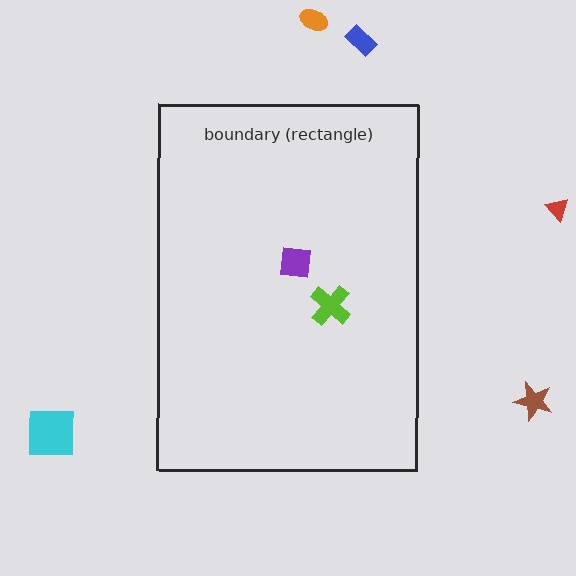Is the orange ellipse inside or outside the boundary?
Outside.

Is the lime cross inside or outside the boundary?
Inside.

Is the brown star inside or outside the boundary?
Outside.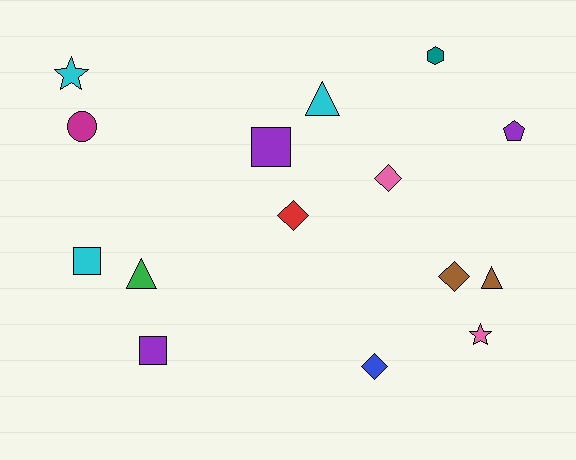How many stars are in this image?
There are 2 stars.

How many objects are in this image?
There are 15 objects.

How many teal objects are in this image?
There is 1 teal object.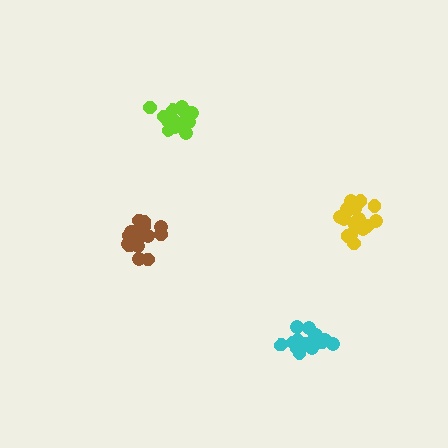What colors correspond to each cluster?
The clusters are colored: lime, brown, yellow, cyan.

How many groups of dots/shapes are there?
There are 4 groups.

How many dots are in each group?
Group 1: 17 dots, Group 2: 20 dots, Group 3: 17 dots, Group 4: 16 dots (70 total).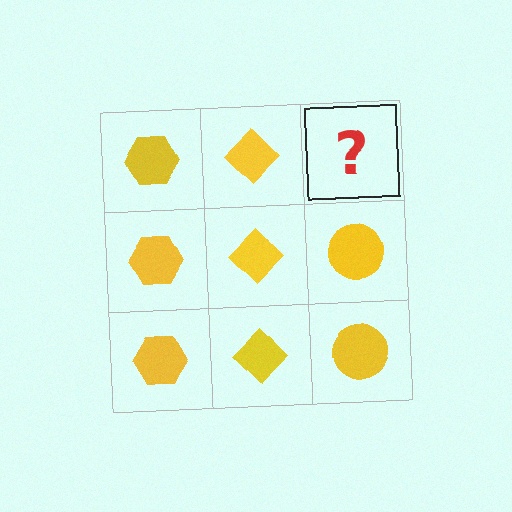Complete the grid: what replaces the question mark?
The question mark should be replaced with a yellow circle.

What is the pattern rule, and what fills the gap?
The rule is that each column has a consistent shape. The gap should be filled with a yellow circle.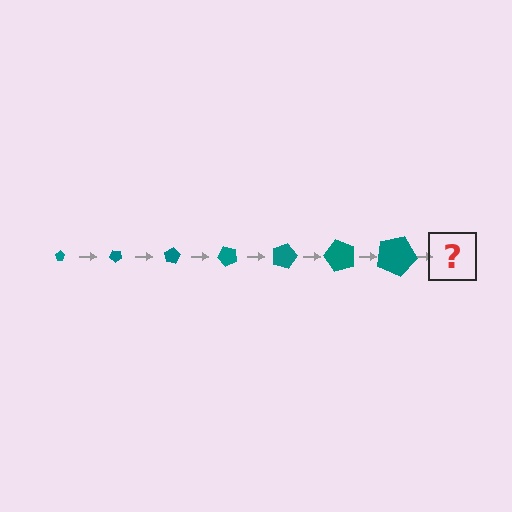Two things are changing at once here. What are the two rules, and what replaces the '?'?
The two rules are that the pentagon grows larger each step and it rotates 40 degrees each step. The '?' should be a pentagon, larger than the previous one and rotated 280 degrees from the start.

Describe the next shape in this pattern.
It should be a pentagon, larger than the previous one and rotated 280 degrees from the start.